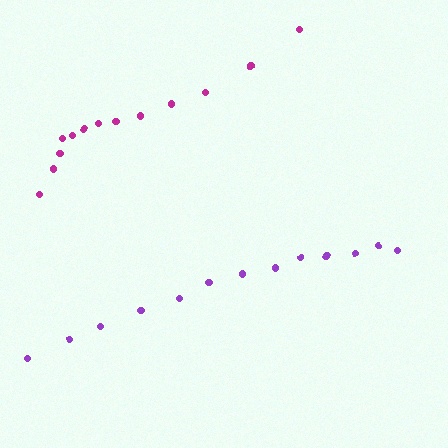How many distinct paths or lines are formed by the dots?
There are 2 distinct paths.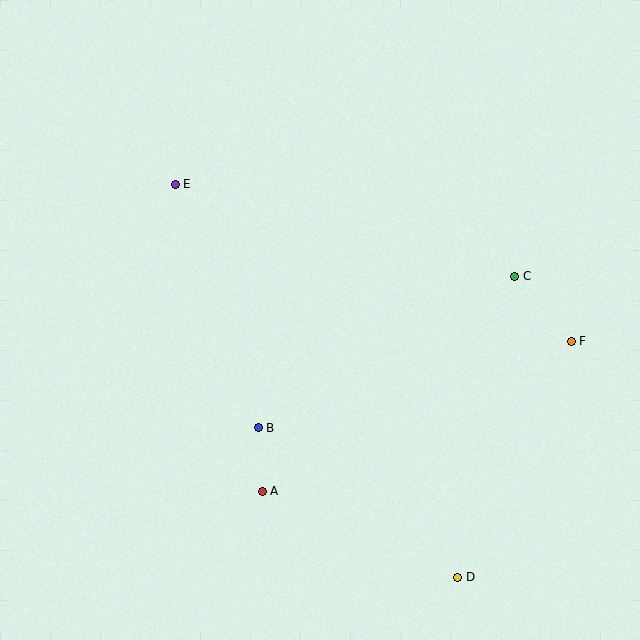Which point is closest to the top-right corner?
Point C is closest to the top-right corner.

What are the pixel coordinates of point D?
Point D is at (458, 577).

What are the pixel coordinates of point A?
Point A is at (262, 491).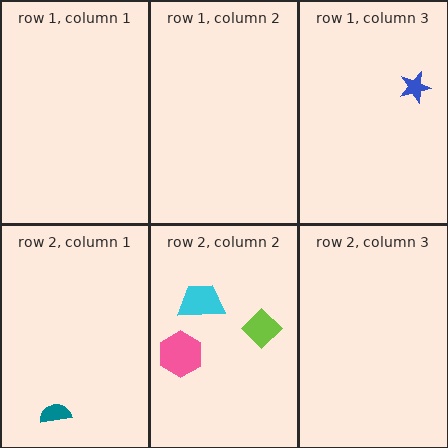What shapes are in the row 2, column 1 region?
The teal semicircle.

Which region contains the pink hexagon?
The row 2, column 2 region.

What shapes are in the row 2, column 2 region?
The lime diamond, the pink hexagon, the cyan trapezoid.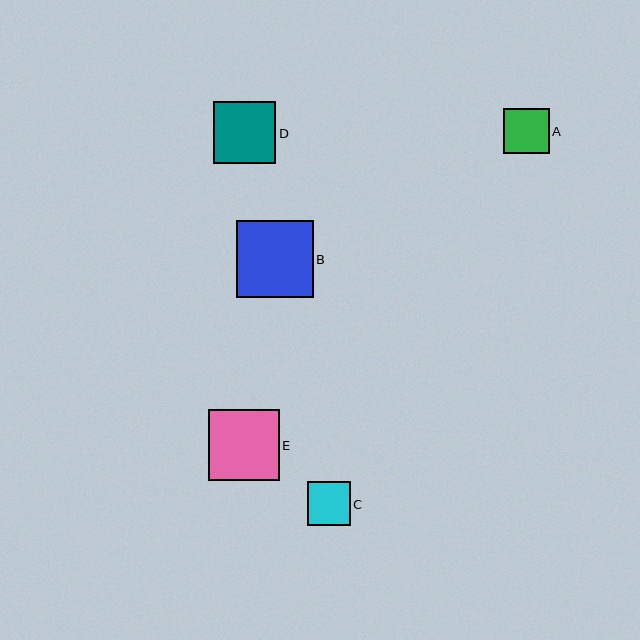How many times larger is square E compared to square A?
Square E is approximately 1.6 times the size of square A.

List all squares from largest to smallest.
From largest to smallest: B, E, D, A, C.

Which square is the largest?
Square B is the largest with a size of approximately 77 pixels.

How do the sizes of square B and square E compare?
Square B and square E are approximately the same size.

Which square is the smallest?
Square C is the smallest with a size of approximately 43 pixels.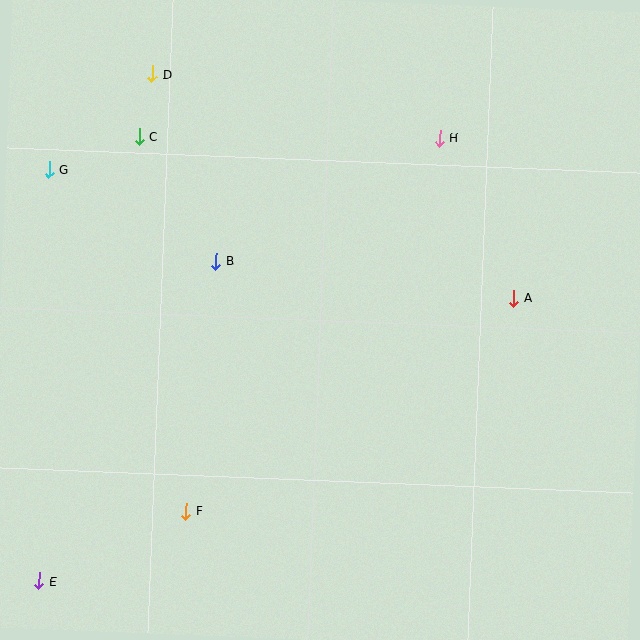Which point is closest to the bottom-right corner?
Point A is closest to the bottom-right corner.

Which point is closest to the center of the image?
Point B at (216, 261) is closest to the center.